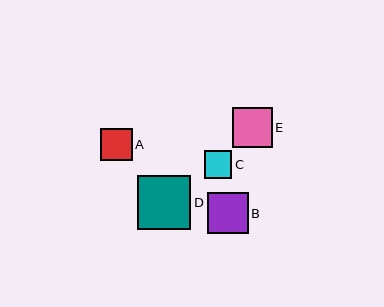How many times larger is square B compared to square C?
Square B is approximately 1.5 times the size of square C.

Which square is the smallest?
Square C is the smallest with a size of approximately 27 pixels.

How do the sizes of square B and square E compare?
Square B and square E are approximately the same size.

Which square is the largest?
Square D is the largest with a size of approximately 54 pixels.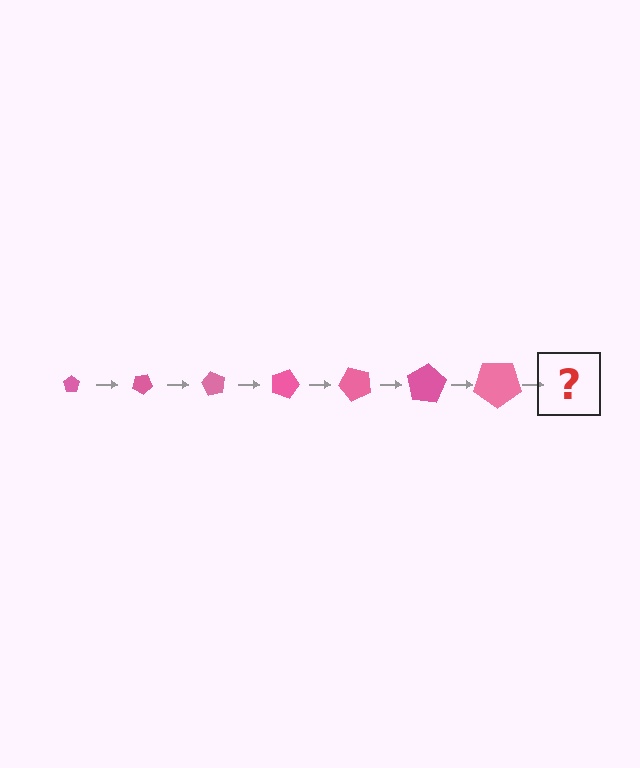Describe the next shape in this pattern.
It should be a pentagon, larger than the previous one and rotated 210 degrees from the start.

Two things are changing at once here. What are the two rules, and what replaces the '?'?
The two rules are that the pentagon grows larger each step and it rotates 30 degrees each step. The '?' should be a pentagon, larger than the previous one and rotated 210 degrees from the start.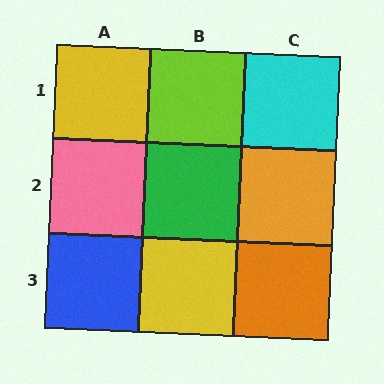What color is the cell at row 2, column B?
Green.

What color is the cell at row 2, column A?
Pink.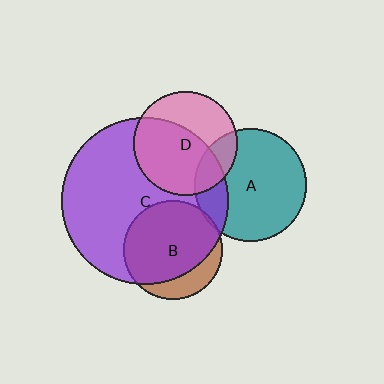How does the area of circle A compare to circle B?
Approximately 1.3 times.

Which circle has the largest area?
Circle C (purple).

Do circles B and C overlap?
Yes.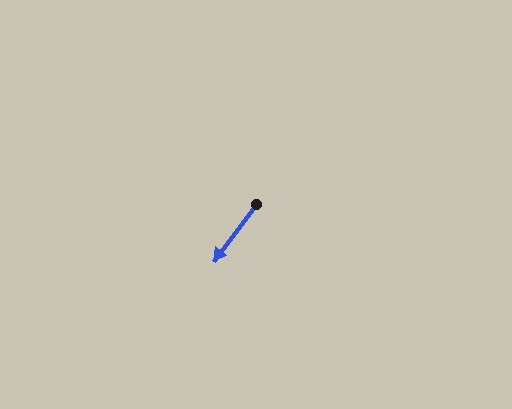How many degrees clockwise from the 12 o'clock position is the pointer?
Approximately 217 degrees.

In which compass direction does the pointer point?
Southwest.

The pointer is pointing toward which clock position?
Roughly 7 o'clock.